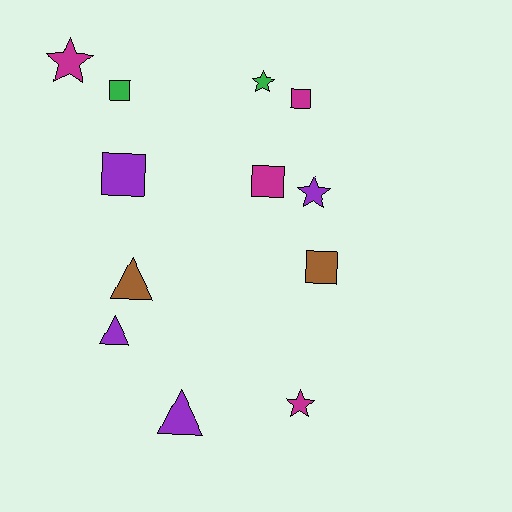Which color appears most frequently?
Magenta, with 4 objects.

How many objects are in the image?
There are 12 objects.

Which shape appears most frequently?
Square, with 5 objects.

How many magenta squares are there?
There are 2 magenta squares.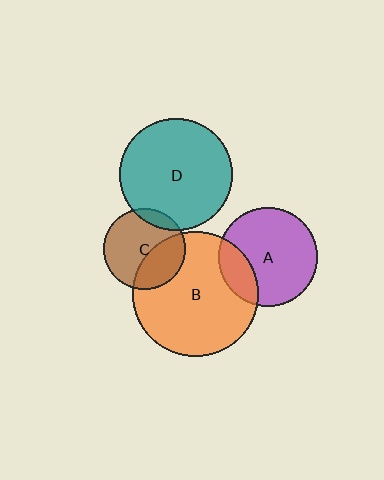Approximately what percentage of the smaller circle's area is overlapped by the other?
Approximately 20%.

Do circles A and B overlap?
Yes.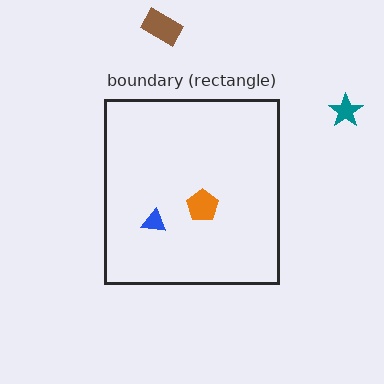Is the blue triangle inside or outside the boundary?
Inside.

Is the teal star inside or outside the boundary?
Outside.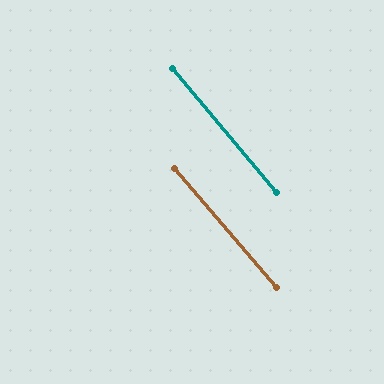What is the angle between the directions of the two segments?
Approximately 1 degree.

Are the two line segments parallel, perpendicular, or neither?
Parallel — their directions differ by only 0.9°.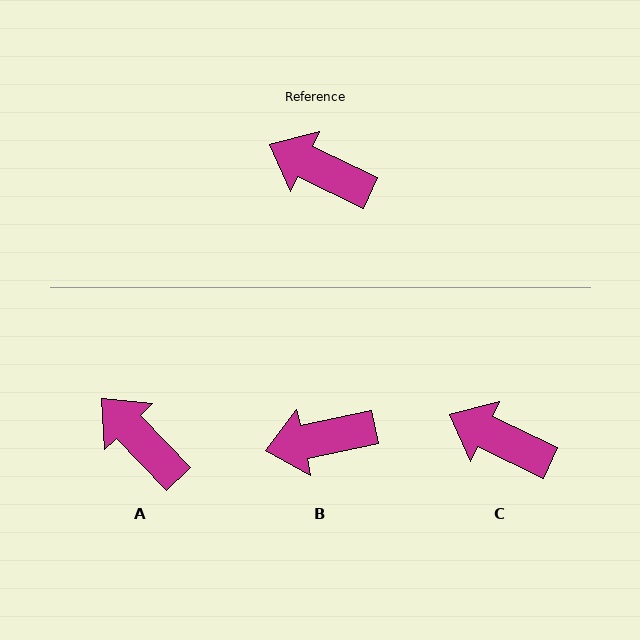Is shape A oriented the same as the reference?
No, it is off by about 21 degrees.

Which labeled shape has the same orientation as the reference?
C.